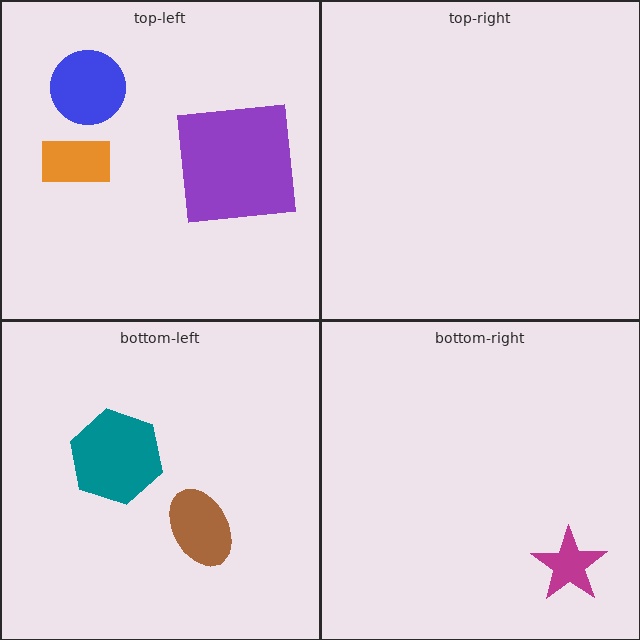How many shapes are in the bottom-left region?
2.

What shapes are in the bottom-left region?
The brown ellipse, the teal hexagon.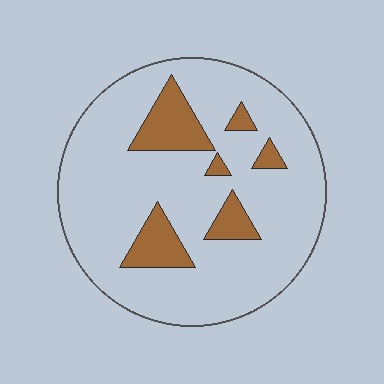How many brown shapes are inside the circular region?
6.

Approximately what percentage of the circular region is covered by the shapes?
Approximately 15%.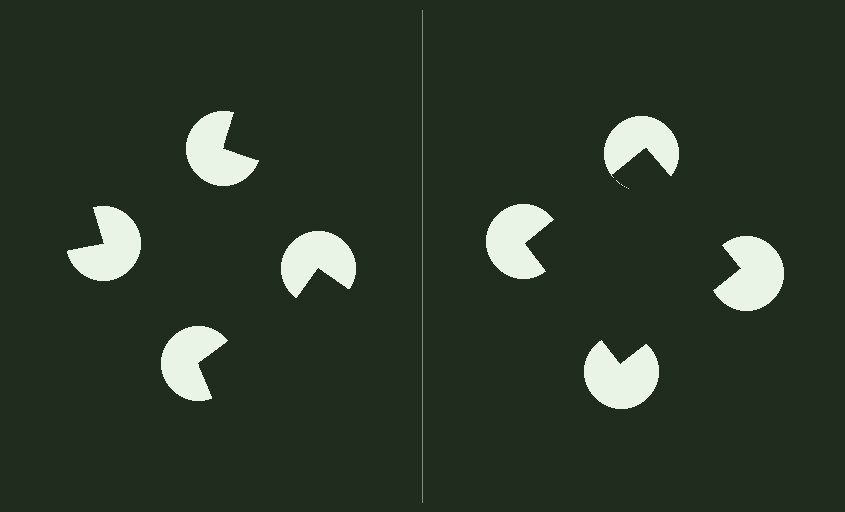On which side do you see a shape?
An illusory square appears on the right side. On the left side the wedge cuts are rotated, so no coherent shape forms.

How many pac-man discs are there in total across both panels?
8 — 4 on each side.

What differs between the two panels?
The pac-man discs are positioned identically on both sides; only the wedge orientations differ. On the right they align to a square; on the left they are misaligned.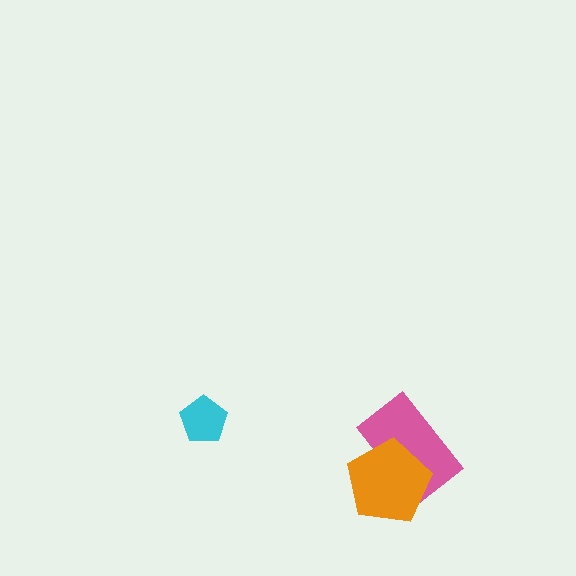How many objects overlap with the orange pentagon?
1 object overlaps with the orange pentagon.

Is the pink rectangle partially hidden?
Yes, it is partially covered by another shape.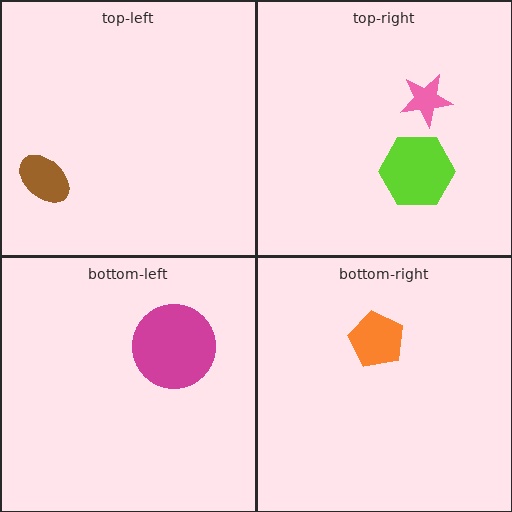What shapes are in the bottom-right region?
The orange pentagon.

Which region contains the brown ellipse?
The top-left region.